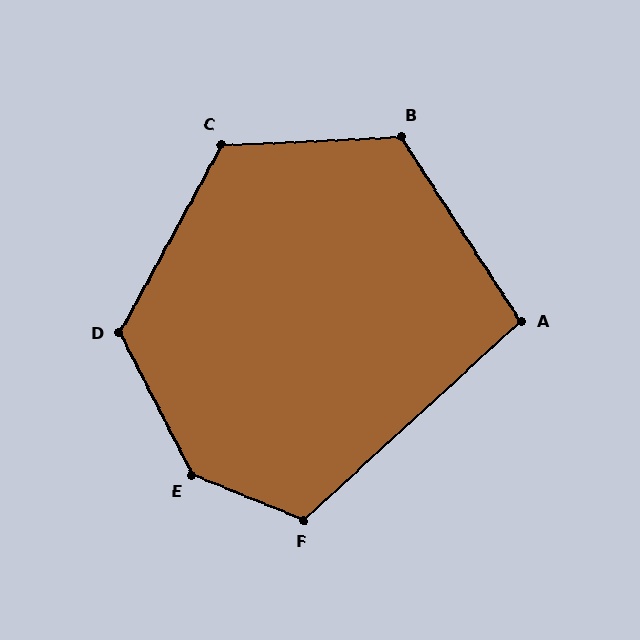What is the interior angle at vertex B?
Approximately 120 degrees (obtuse).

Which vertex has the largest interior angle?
E, at approximately 139 degrees.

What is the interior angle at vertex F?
Approximately 115 degrees (obtuse).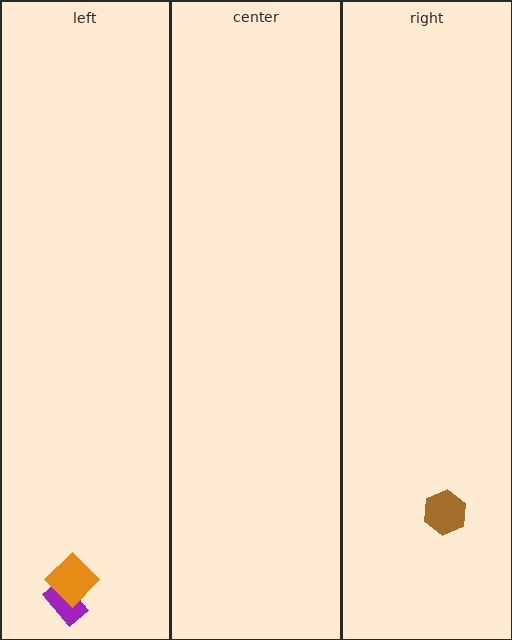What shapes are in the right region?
The brown hexagon.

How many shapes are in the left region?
2.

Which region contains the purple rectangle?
The left region.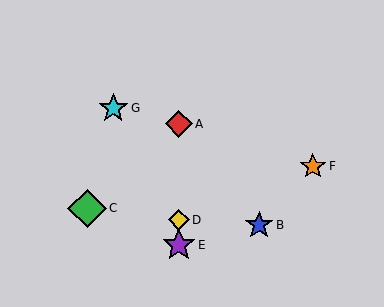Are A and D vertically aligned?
Yes, both are at x≈179.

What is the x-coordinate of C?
Object C is at x≈87.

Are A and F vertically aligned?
No, A is at x≈179 and F is at x≈313.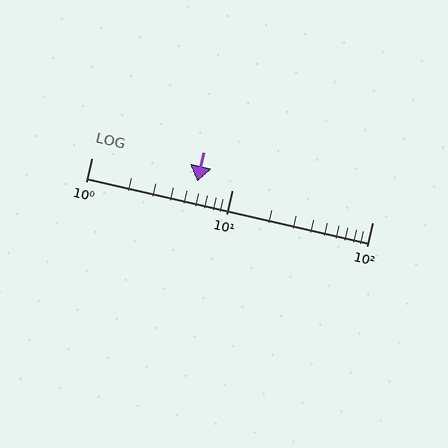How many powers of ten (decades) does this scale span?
The scale spans 2 decades, from 1 to 100.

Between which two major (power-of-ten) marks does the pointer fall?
The pointer is between 1 and 10.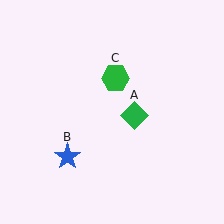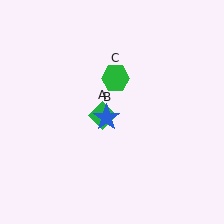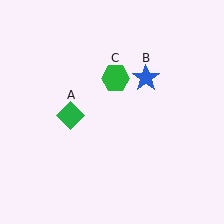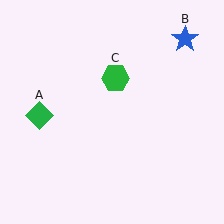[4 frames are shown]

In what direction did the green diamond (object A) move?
The green diamond (object A) moved left.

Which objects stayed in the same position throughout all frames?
Green hexagon (object C) remained stationary.